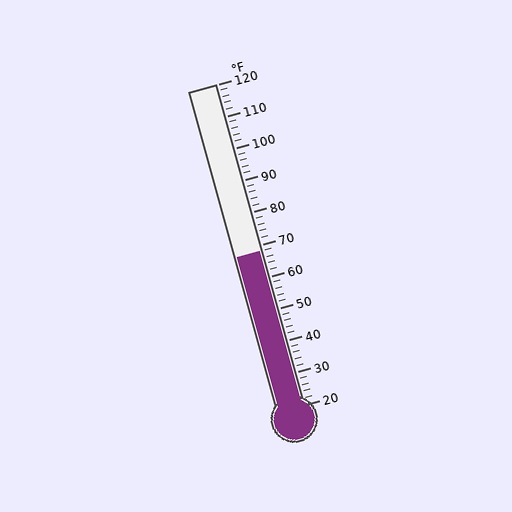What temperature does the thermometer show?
The thermometer shows approximately 68°F.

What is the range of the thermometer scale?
The thermometer scale ranges from 20°F to 120°F.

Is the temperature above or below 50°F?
The temperature is above 50°F.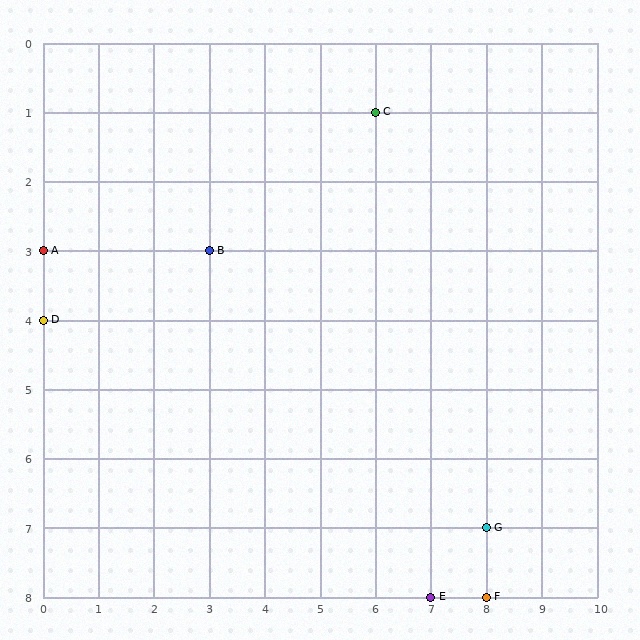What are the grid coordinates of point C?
Point C is at grid coordinates (6, 1).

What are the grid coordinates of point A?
Point A is at grid coordinates (0, 3).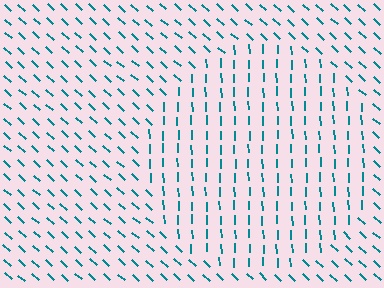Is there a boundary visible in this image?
Yes, there is a texture boundary formed by a change in line orientation.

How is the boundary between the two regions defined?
The boundary is defined purely by a change in line orientation (approximately 45 degrees difference). All lines are the same color and thickness.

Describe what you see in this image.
The image is filled with small teal line segments. A circle region in the image has lines oriented differently from the surrounding lines, creating a visible texture boundary.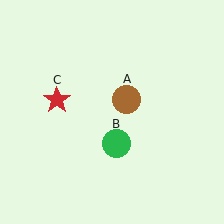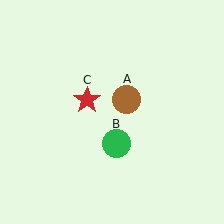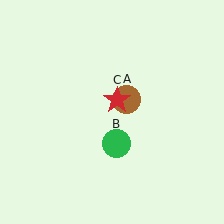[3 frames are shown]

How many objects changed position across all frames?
1 object changed position: red star (object C).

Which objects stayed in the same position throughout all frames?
Brown circle (object A) and green circle (object B) remained stationary.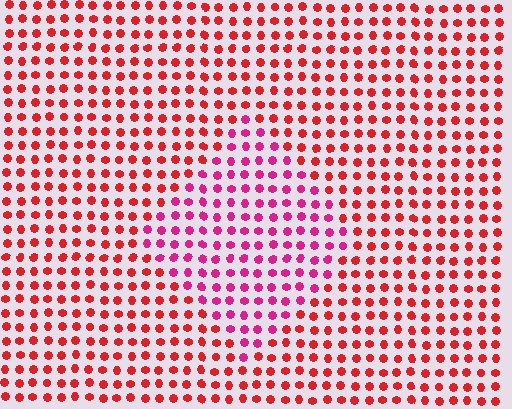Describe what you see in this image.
The image is filled with small red elements in a uniform arrangement. A diamond-shaped region is visible where the elements are tinted to a slightly different hue, forming a subtle color boundary.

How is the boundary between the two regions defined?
The boundary is defined purely by a slight shift in hue (about 32 degrees). Spacing, size, and orientation are identical on both sides.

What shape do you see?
I see a diamond.